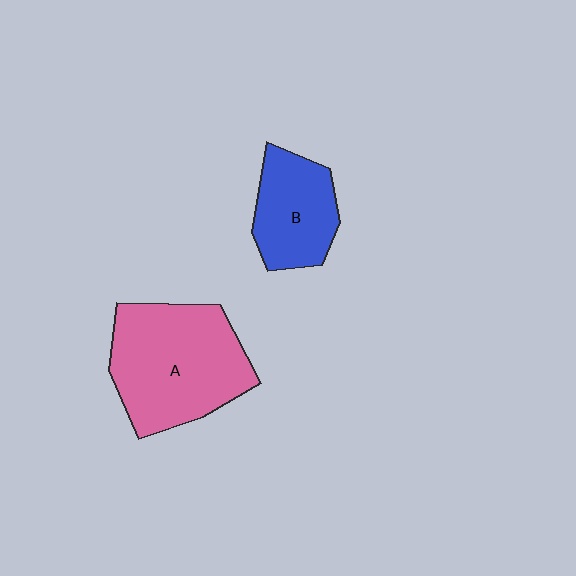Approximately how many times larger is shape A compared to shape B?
Approximately 1.8 times.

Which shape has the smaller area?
Shape B (blue).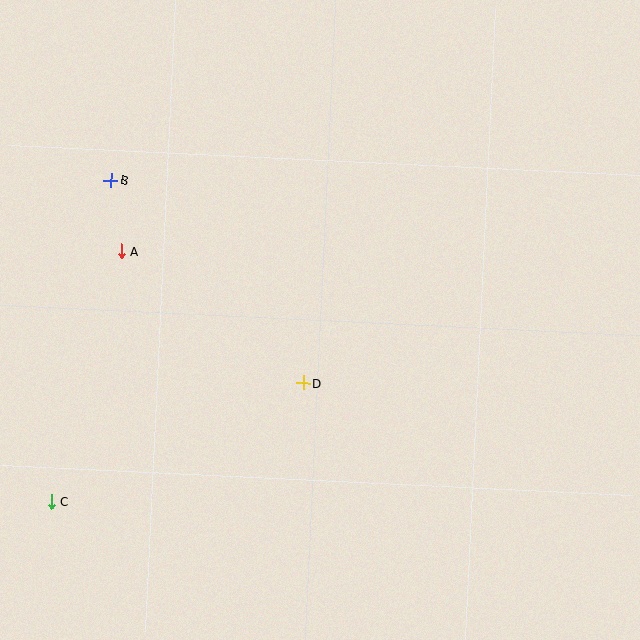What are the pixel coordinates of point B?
Point B is at (111, 180).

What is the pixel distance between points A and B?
The distance between A and B is 72 pixels.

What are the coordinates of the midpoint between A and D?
The midpoint between A and D is at (212, 317).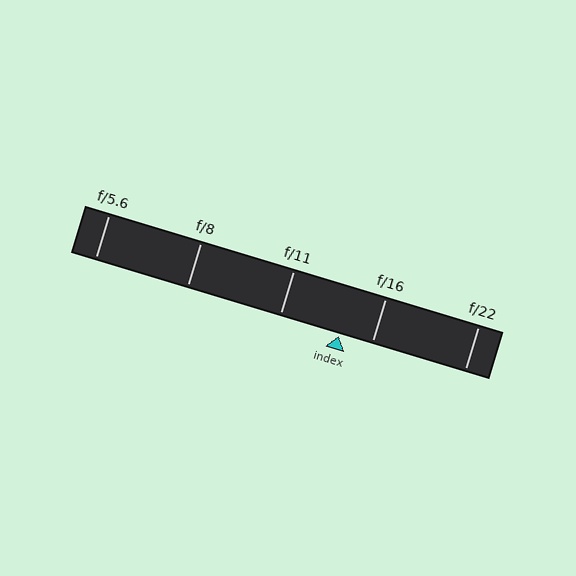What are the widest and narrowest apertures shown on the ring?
The widest aperture shown is f/5.6 and the narrowest is f/22.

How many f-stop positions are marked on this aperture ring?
There are 5 f-stop positions marked.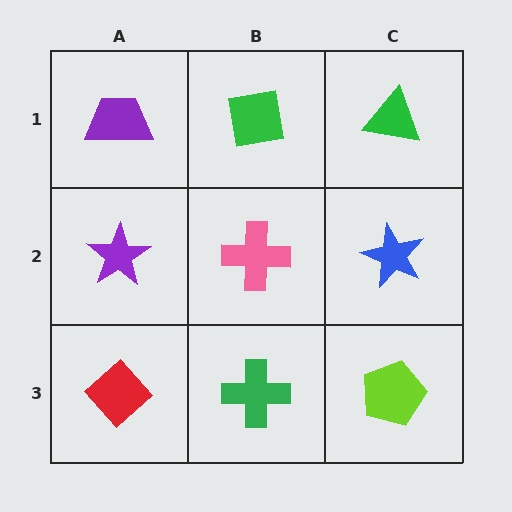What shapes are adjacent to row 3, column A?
A purple star (row 2, column A), a green cross (row 3, column B).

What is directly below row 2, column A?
A red diamond.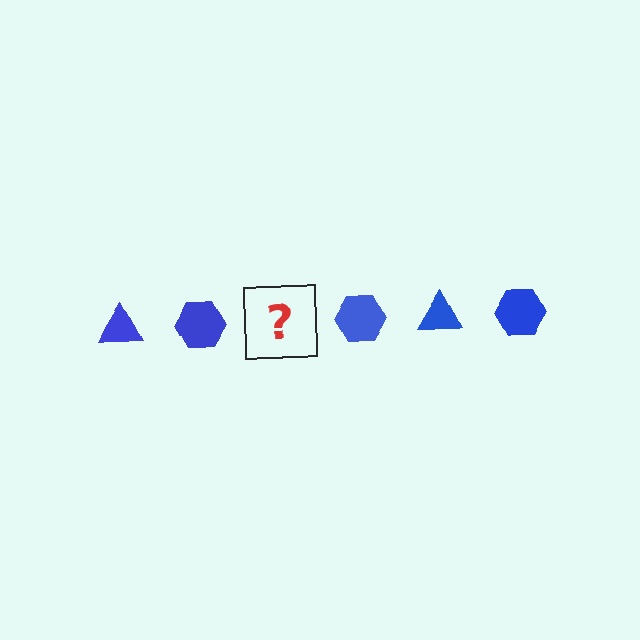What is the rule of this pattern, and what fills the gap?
The rule is that the pattern cycles through triangle, hexagon shapes in blue. The gap should be filled with a blue triangle.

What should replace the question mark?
The question mark should be replaced with a blue triangle.